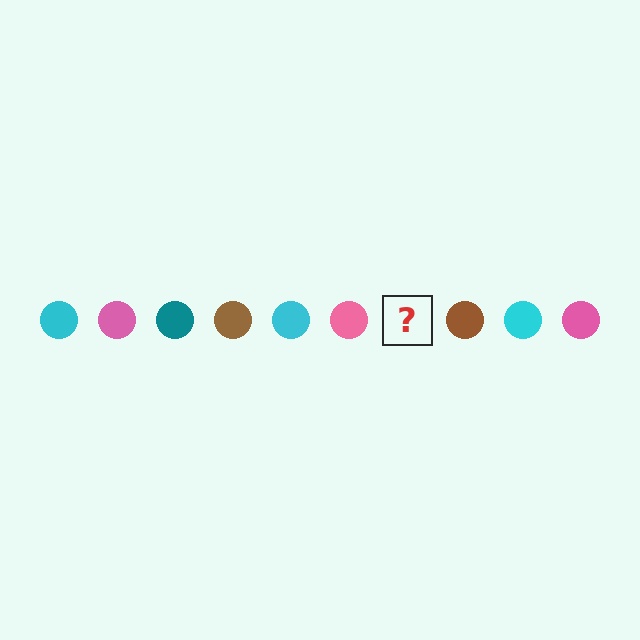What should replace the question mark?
The question mark should be replaced with a teal circle.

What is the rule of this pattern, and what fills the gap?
The rule is that the pattern cycles through cyan, pink, teal, brown circles. The gap should be filled with a teal circle.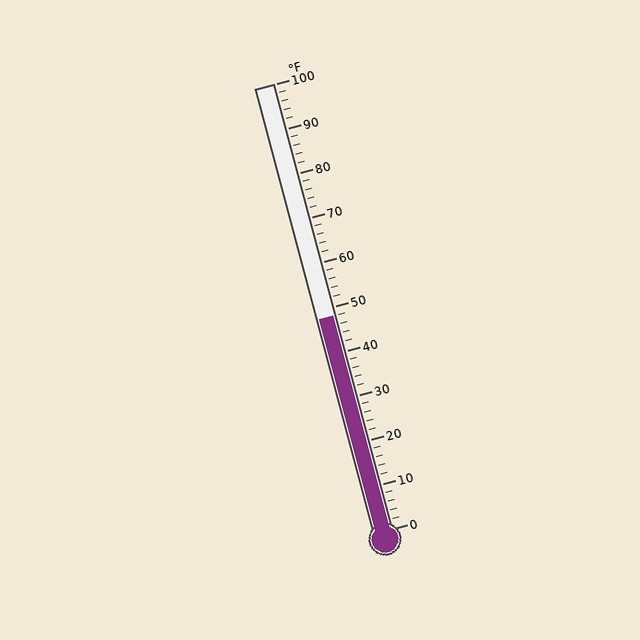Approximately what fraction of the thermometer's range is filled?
The thermometer is filled to approximately 50% of its range.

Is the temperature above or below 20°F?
The temperature is above 20°F.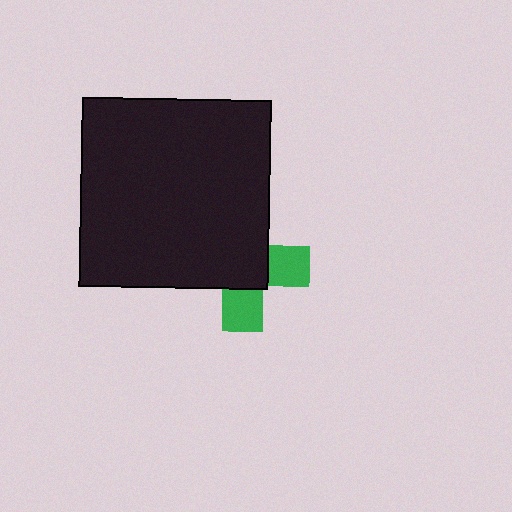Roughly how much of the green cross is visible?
A small part of it is visible (roughly 36%).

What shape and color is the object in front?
The object in front is a black square.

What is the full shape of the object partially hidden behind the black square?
The partially hidden object is a green cross.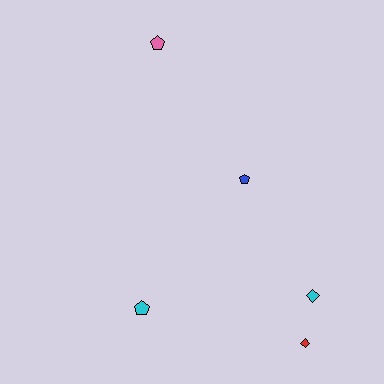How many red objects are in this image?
There is 1 red object.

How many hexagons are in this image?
There are no hexagons.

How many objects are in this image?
There are 5 objects.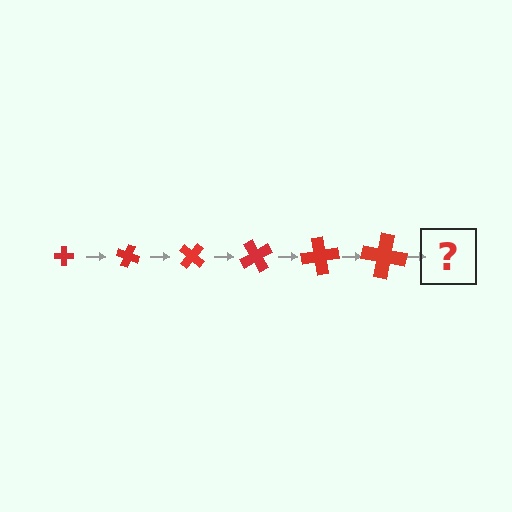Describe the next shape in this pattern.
It should be a cross, larger than the previous one and rotated 120 degrees from the start.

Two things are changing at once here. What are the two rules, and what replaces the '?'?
The two rules are that the cross grows larger each step and it rotates 20 degrees each step. The '?' should be a cross, larger than the previous one and rotated 120 degrees from the start.